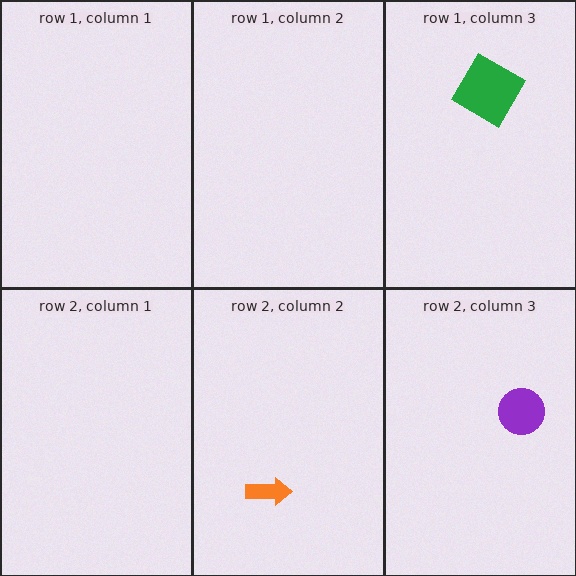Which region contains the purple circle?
The row 2, column 3 region.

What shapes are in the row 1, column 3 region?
The green diamond.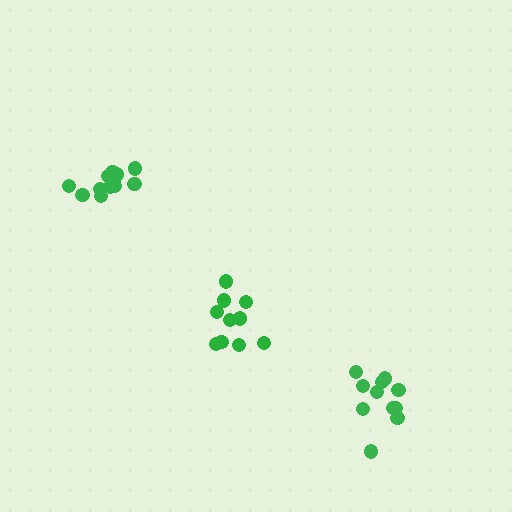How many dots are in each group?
Group 1: 10 dots, Group 2: 11 dots, Group 3: 12 dots (33 total).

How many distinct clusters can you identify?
There are 3 distinct clusters.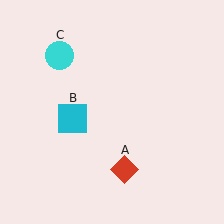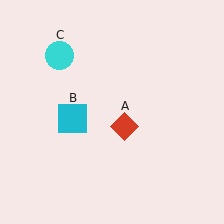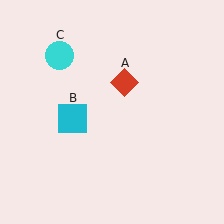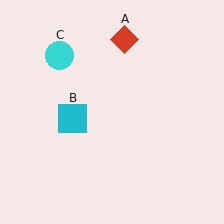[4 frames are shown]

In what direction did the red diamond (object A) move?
The red diamond (object A) moved up.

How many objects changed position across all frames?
1 object changed position: red diamond (object A).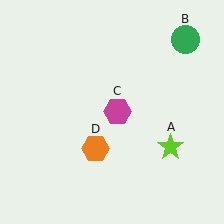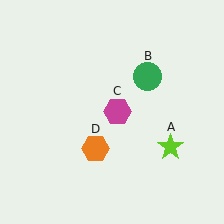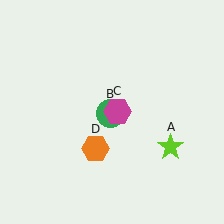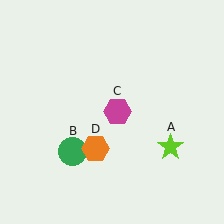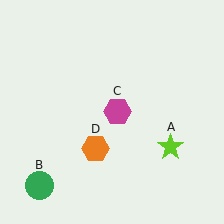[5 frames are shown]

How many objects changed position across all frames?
1 object changed position: green circle (object B).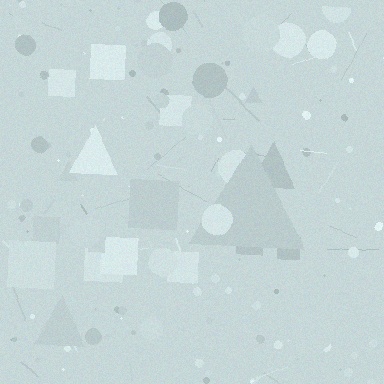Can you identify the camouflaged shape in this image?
The camouflaged shape is a triangle.